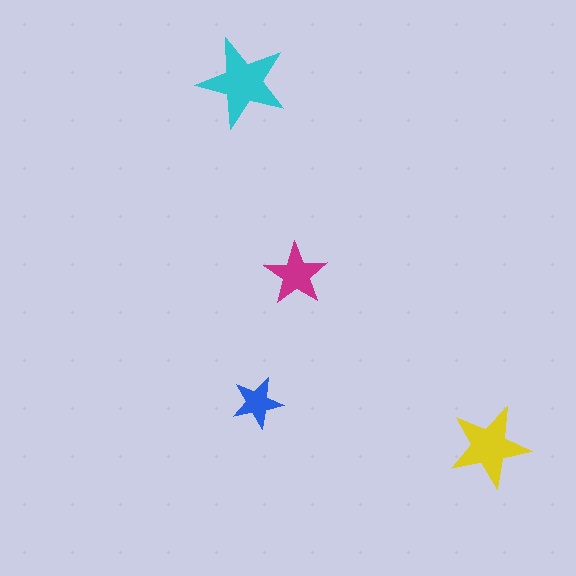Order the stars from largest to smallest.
the cyan one, the yellow one, the magenta one, the blue one.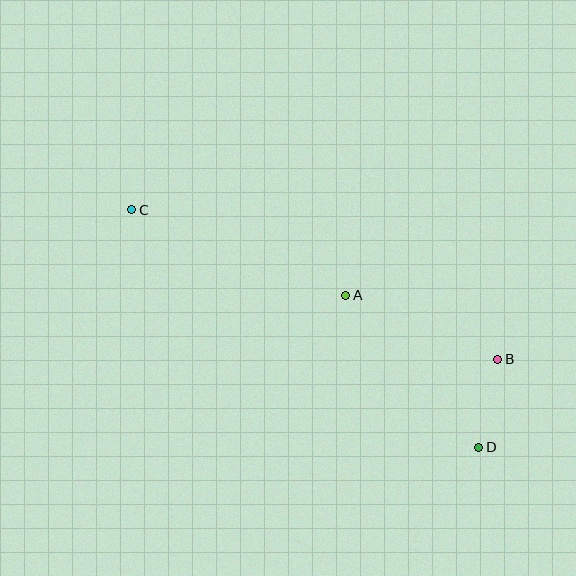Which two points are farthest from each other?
Points C and D are farthest from each other.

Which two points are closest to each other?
Points B and D are closest to each other.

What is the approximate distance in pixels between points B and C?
The distance between B and C is approximately 395 pixels.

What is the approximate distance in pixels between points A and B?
The distance between A and B is approximately 165 pixels.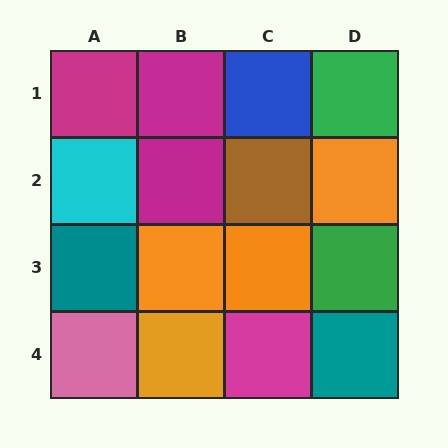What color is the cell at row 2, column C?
Brown.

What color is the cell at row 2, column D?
Orange.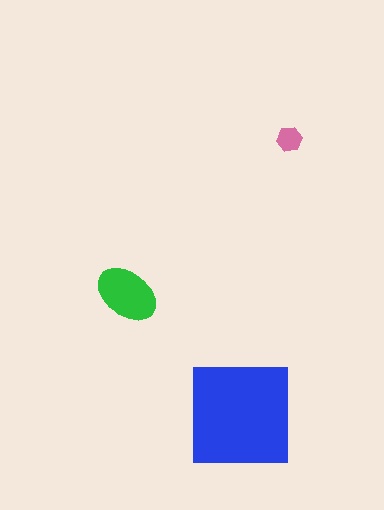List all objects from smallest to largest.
The pink hexagon, the green ellipse, the blue square.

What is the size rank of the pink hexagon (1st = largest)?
3rd.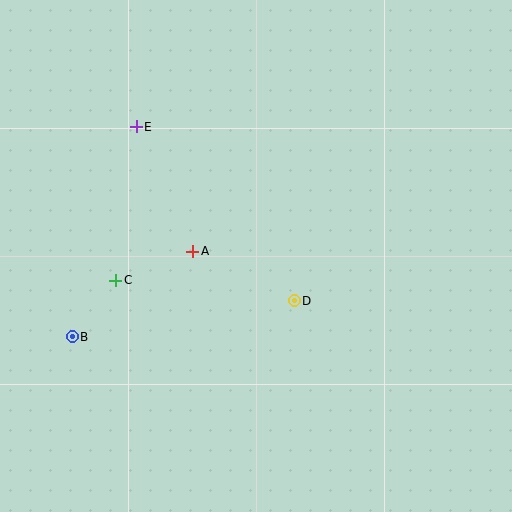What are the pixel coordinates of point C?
Point C is at (116, 280).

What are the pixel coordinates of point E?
Point E is at (136, 127).